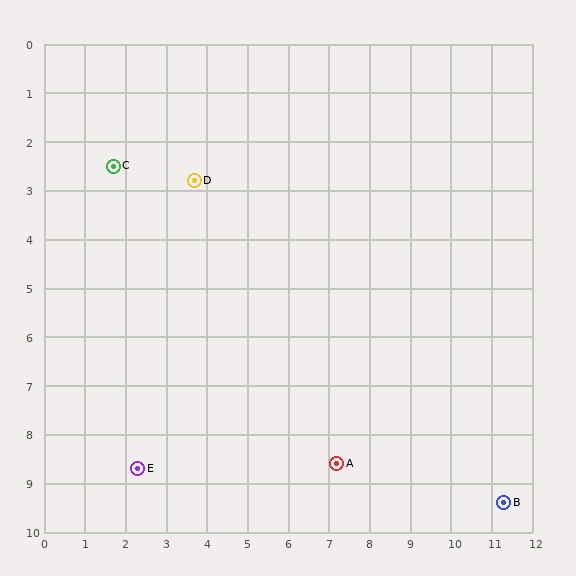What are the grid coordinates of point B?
Point B is at approximately (11.3, 9.4).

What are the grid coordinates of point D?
Point D is at approximately (3.7, 2.8).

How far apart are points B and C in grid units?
Points B and C are about 11.8 grid units apart.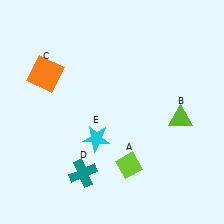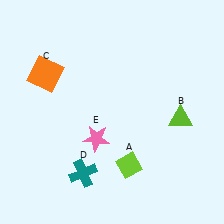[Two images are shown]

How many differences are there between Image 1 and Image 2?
There is 1 difference between the two images.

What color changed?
The star (E) changed from cyan in Image 1 to pink in Image 2.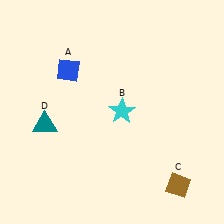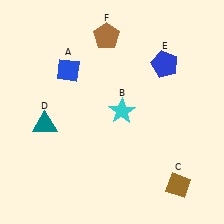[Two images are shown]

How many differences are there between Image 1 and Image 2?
There are 2 differences between the two images.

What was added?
A blue pentagon (E), a brown pentagon (F) were added in Image 2.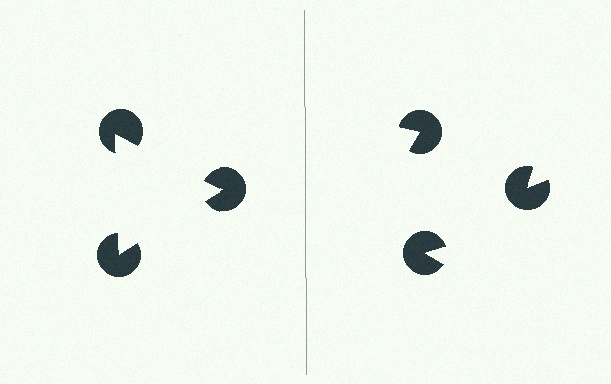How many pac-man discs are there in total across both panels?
6 — 3 on each side.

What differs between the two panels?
The pac-man discs are positioned identically on both sides; only the wedge orientations differ. On the left they align to a triangle; on the right they are misaligned.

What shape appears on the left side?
An illusory triangle.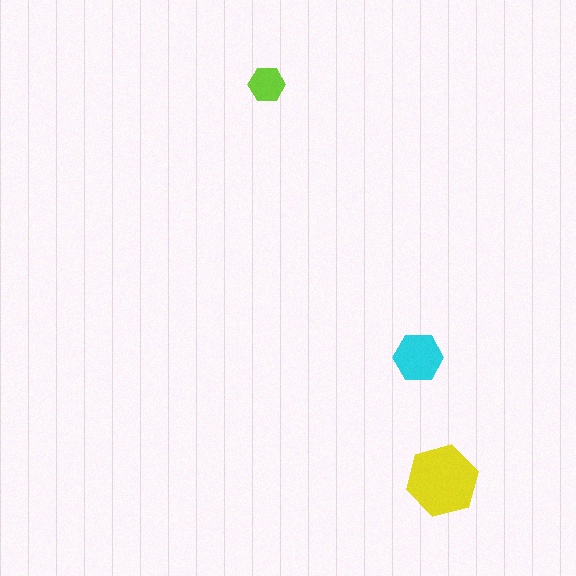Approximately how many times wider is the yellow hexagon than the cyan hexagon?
About 1.5 times wider.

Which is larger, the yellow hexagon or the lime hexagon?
The yellow one.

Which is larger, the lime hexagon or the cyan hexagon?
The cyan one.